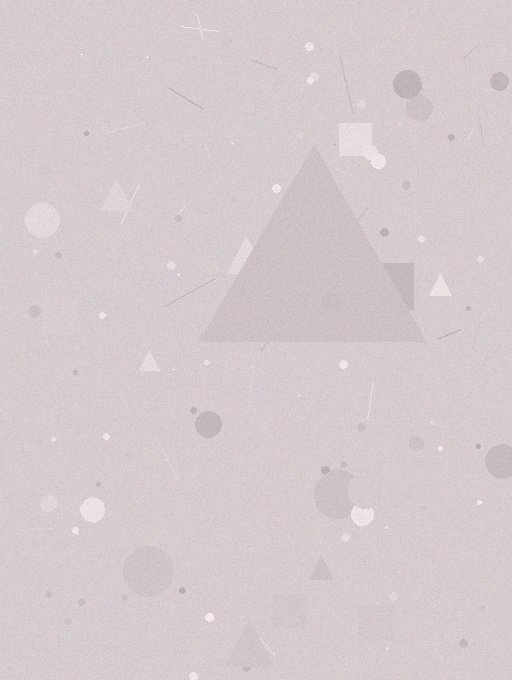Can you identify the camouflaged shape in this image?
The camouflaged shape is a triangle.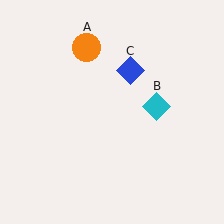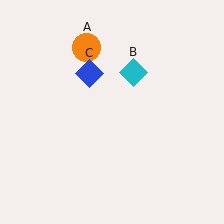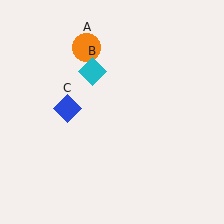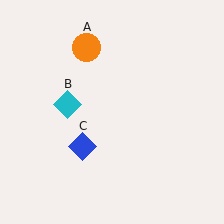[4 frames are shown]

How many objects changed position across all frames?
2 objects changed position: cyan diamond (object B), blue diamond (object C).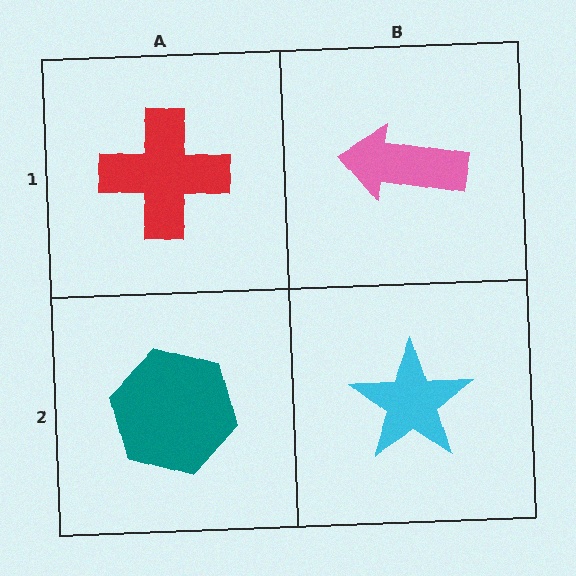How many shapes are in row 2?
2 shapes.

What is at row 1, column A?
A red cross.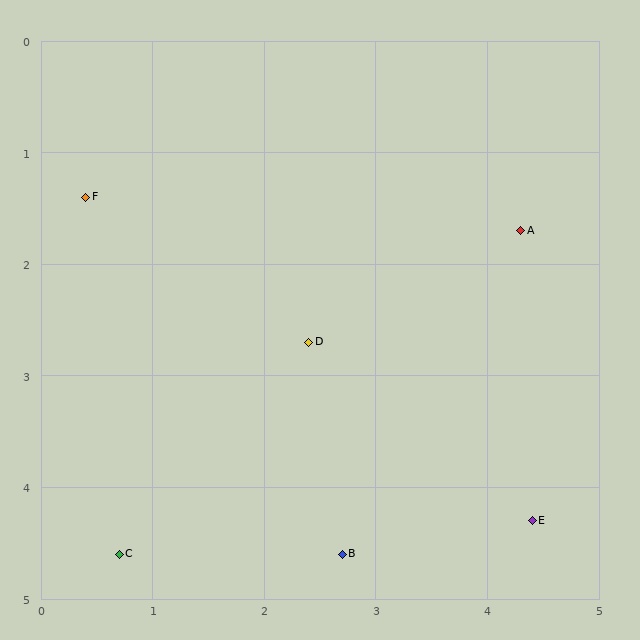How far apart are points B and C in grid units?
Points B and C are about 2.0 grid units apart.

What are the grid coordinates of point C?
Point C is at approximately (0.7, 4.6).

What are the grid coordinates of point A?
Point A is at approximately (4.3, 1.7).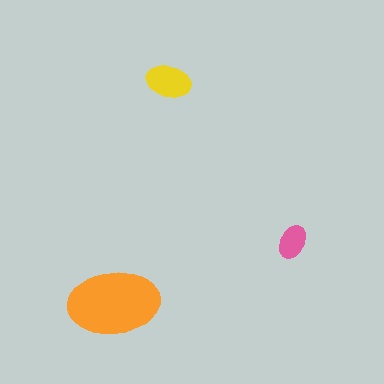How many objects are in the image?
There are 3 objects in the image.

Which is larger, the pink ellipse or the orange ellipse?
The orange one.